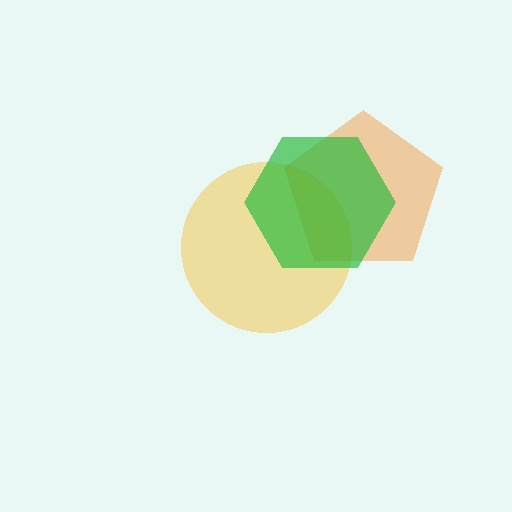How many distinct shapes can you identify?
There are 3 distinct shapes: a yellow circle, an orange pentagon, a green hexagon.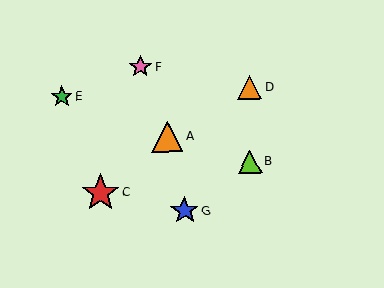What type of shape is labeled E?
Shape E is a green star.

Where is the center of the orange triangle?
The center of the orange triangle is at (167, 137).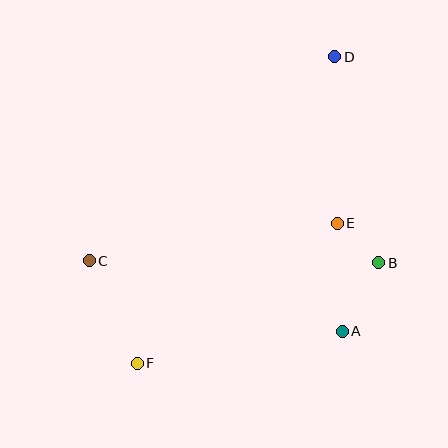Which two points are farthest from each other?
Points D and F are farthest from each other.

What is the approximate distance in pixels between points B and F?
The distance between B and F is approximately 262 pixels.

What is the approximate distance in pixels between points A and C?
The distance between A and C is approximately 263 pixels.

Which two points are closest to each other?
Points B and E are closest to each other.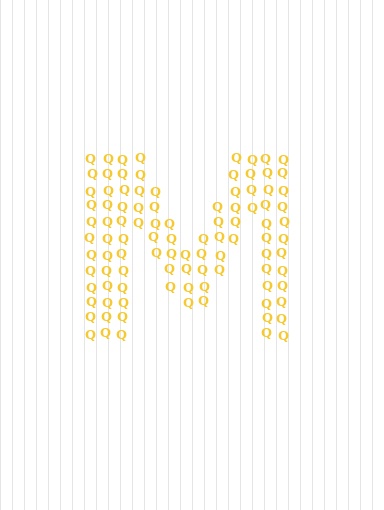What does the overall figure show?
The overall figure shows the letter M.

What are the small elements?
The small elements are letter Q's.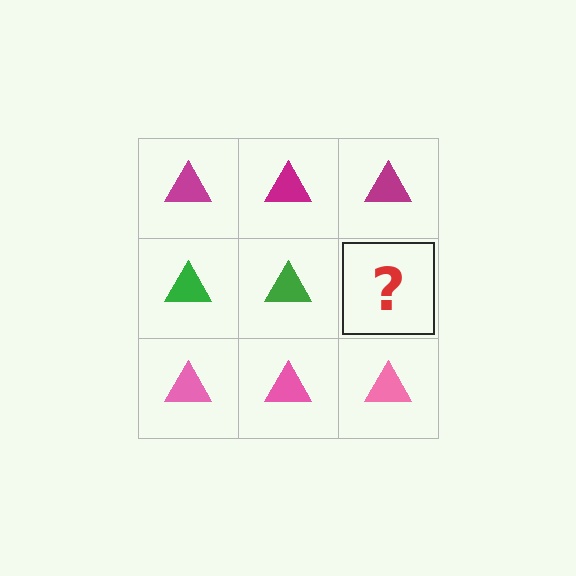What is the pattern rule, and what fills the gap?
The rule is that each row has a consistent color. The gap should be filled with a green triangle.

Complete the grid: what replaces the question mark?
The question mark should be replaced with a green triangle.